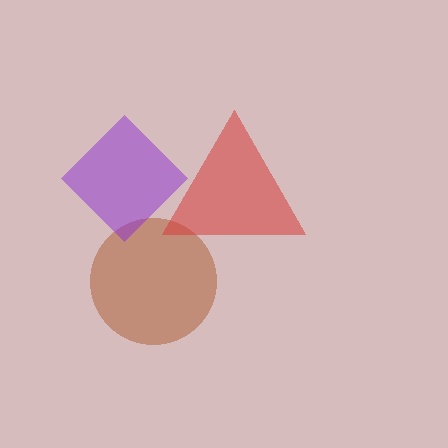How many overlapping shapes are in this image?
There are 3 overlapping shapes in the image.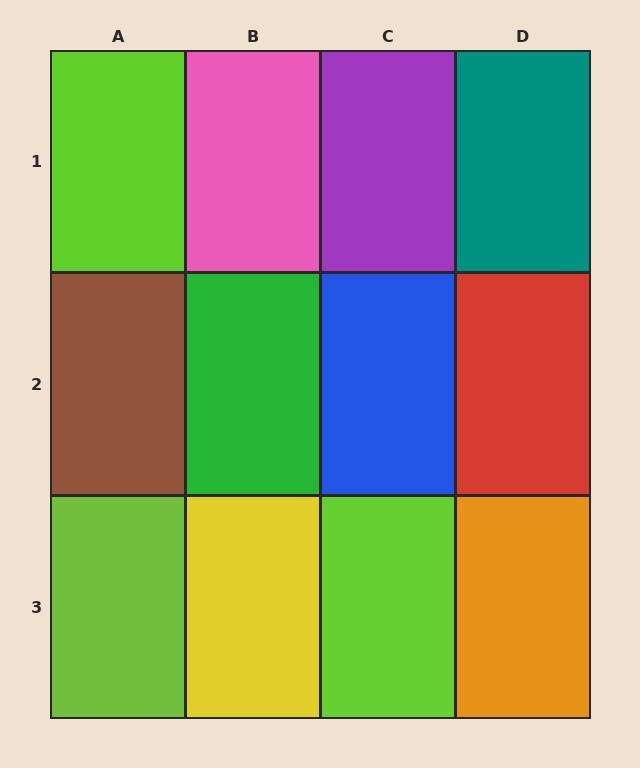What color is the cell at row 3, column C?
Lime.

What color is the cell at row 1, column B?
Pink.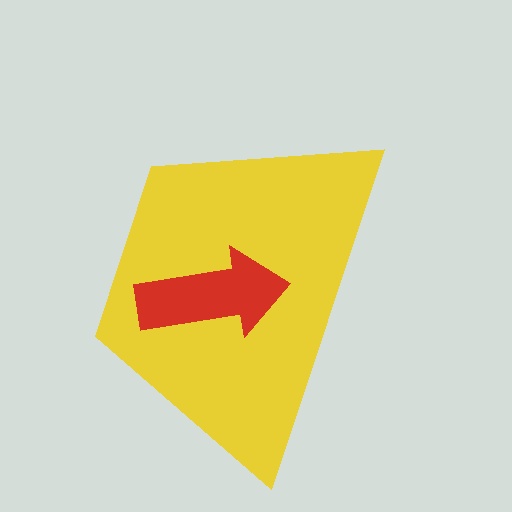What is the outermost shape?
The yellow trapezoid.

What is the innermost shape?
The red arrow.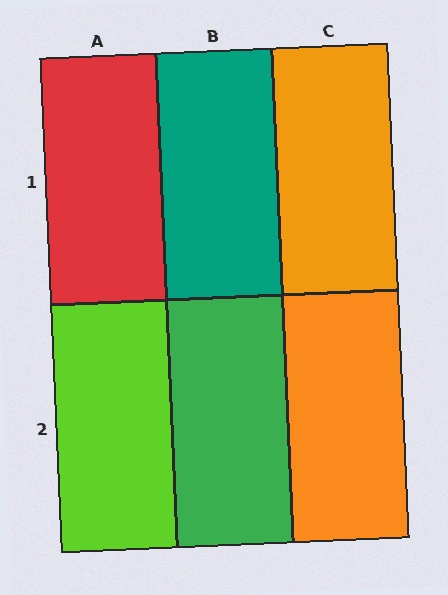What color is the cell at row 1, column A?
Red.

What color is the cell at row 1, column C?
Orange.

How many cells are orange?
2 cells are orange.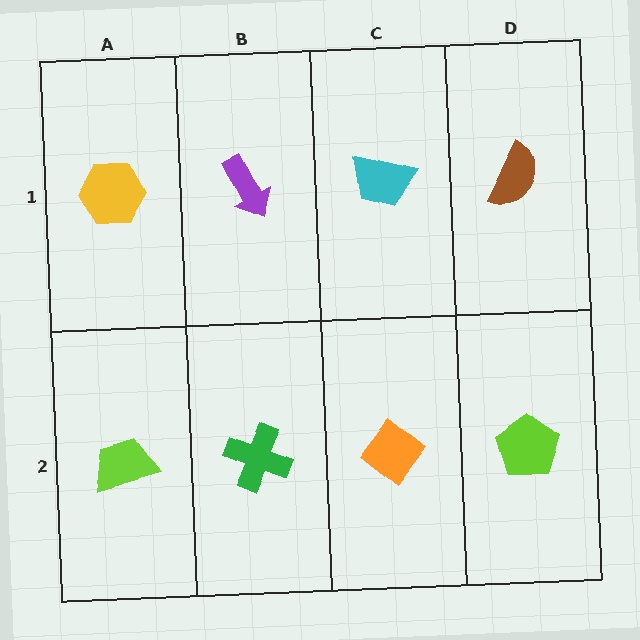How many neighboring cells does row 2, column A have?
2.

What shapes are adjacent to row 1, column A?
A lime trapezoid (row 2, column A), a purple arrow (row 1, column B).